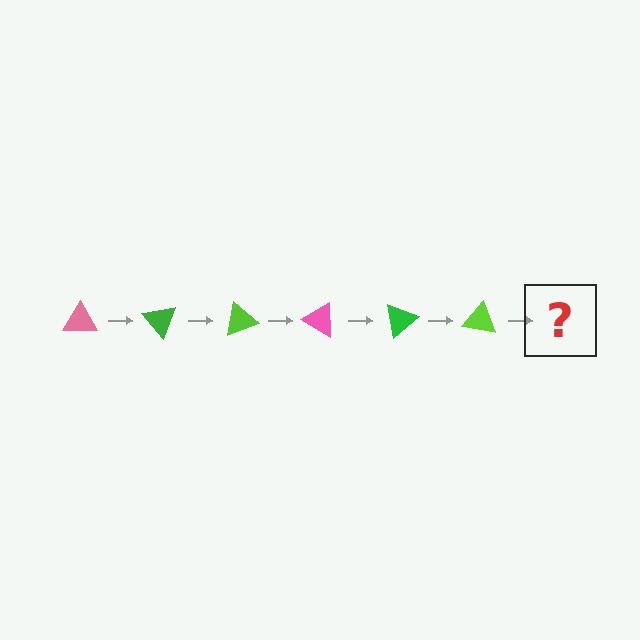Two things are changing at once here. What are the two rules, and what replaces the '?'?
The two rules are that it rotates 50 degrees each step and the color cycles through pink, green, and lime. The '?' should be a pink triangle, rotated 300 degrees from the start.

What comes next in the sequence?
The next element should be a pink triangle, rotated 300 degrees from the start.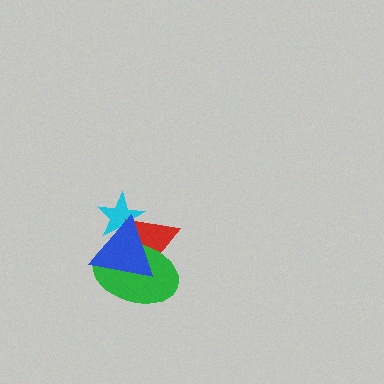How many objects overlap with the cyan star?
3 objects overlap with the cyan star.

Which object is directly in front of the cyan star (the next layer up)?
The red triangle is directly in front of the cyan star.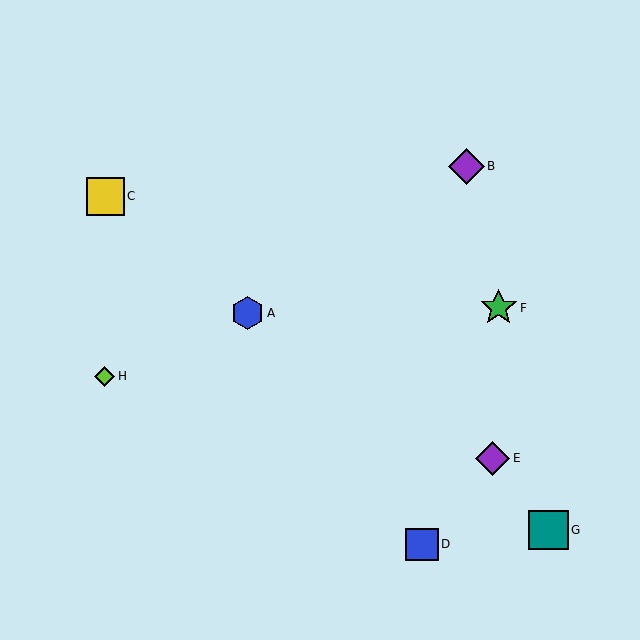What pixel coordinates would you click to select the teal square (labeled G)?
Click at (548, 530) to select the teal square G.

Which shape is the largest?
The teal square (labeled G) is the largest.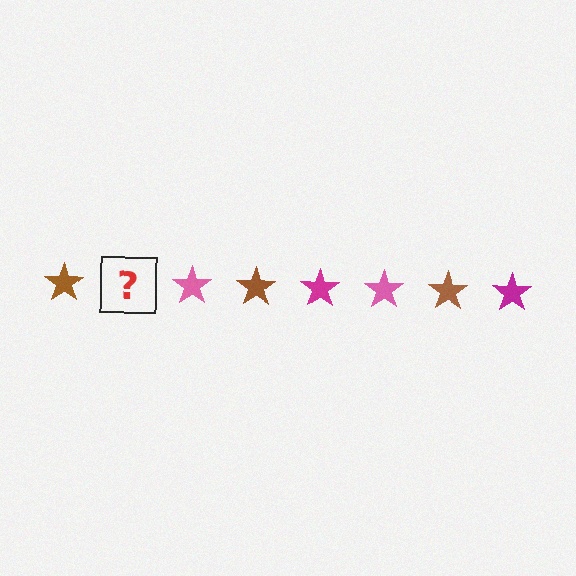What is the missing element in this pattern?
The missing element is a magenta star.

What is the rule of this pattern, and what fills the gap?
The rule is that the pattern cycles through brown, magenta, pink stars. The gap should be filled with a magenta star.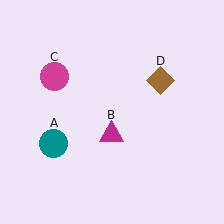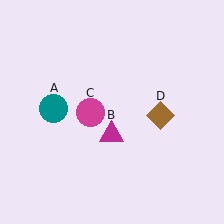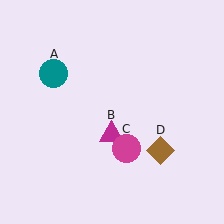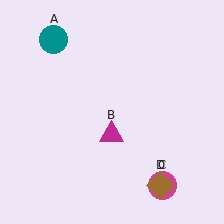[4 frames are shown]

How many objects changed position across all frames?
3 objects changed position: teal circle (object A), magenta circle (object C), brown diamond (object D).